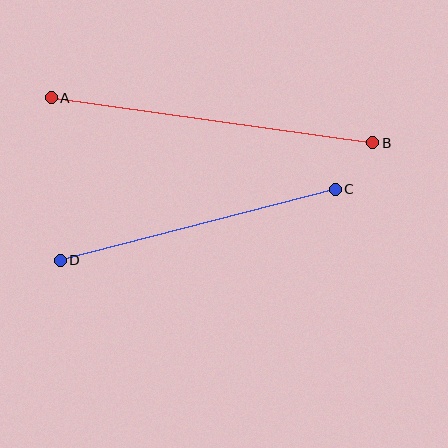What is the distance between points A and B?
The distance is approximately 325 pixels.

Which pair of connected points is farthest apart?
Points A and B are farthest apart.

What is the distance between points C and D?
The distance is approximately 284 pixels.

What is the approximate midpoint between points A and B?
The midpoint is at approximately (212, 120) pixels.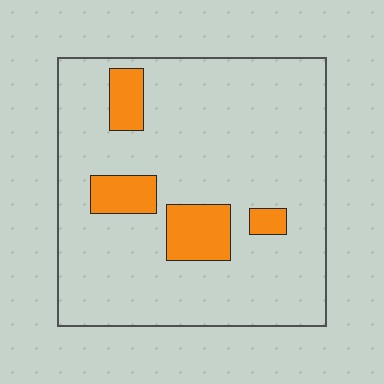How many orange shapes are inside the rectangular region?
4.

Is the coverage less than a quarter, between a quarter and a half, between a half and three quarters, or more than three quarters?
Less than a quarter.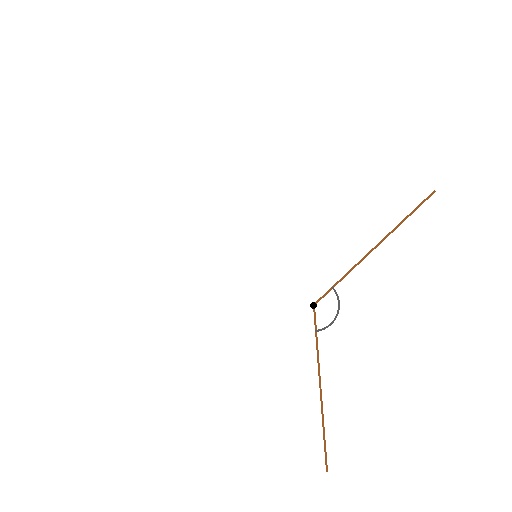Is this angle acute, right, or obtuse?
It is obtuse.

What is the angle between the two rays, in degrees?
Approximately 129 degrees.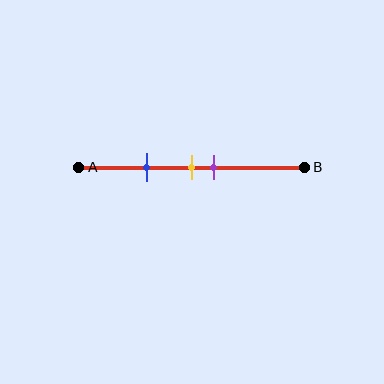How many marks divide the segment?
There are 3 marks dividing the segment.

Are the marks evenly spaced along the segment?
No, the marks are not evenly spaced.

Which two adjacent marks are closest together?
The yellow and purple marks are the closest adjacent pair.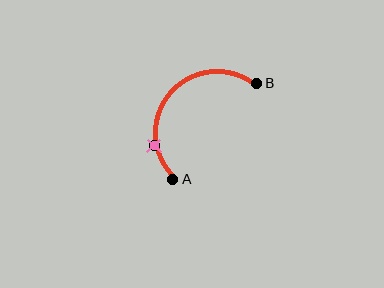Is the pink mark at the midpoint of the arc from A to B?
No. The pink mark lies on the arc but is closer to endpoint A. The arc midpoint would be at the point on the curve equidistant along the arc from both A and B.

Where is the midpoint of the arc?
The arc midpoint is the point on the curve farthest from the straight line joining A and B. It sits above and to the left of that line.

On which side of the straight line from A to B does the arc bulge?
The arc bulges above and to the left of the straight line connecting A and B.